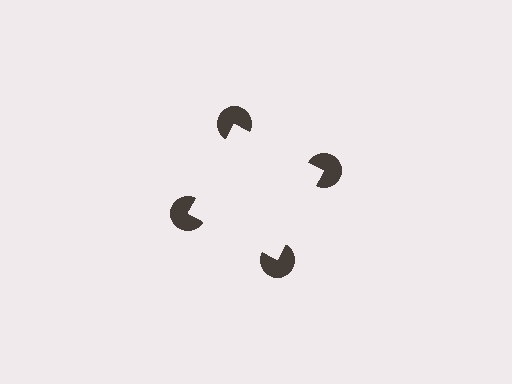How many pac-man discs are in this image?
There are 4 — one at each vertex of the illusory square.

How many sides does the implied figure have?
4 sides.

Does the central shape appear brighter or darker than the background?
It typically appears slightly brighter than the background, even though no actual brightness change is drawn.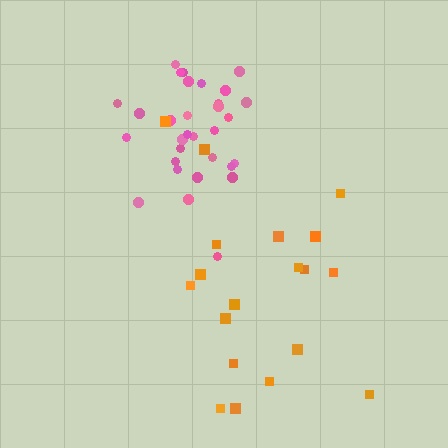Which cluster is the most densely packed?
Pink.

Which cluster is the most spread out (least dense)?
Orange.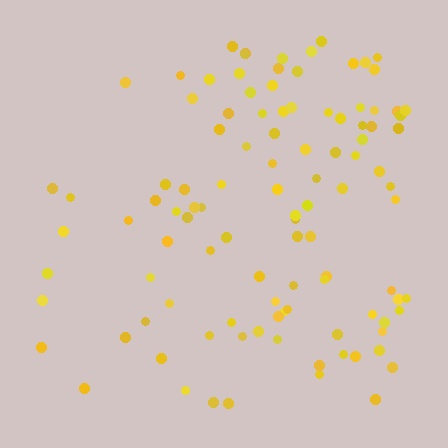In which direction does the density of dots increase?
From left to right, with the right side densest.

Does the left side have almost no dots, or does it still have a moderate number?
Still a moderate number, just noticeably fewer than the right.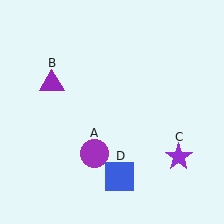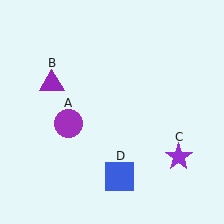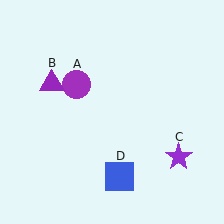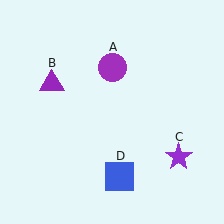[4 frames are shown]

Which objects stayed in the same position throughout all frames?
Purple triangle (object B) and purple star (object C) and blue square (object D) remained stationary.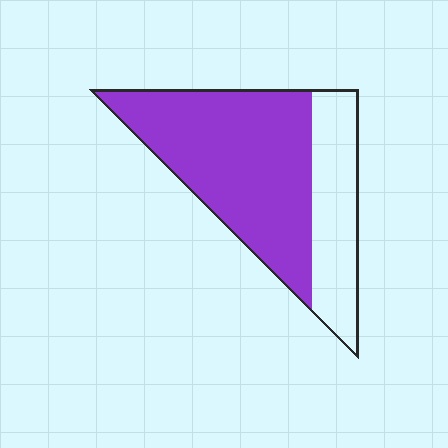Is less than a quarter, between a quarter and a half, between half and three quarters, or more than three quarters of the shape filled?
Between half and three quarters.